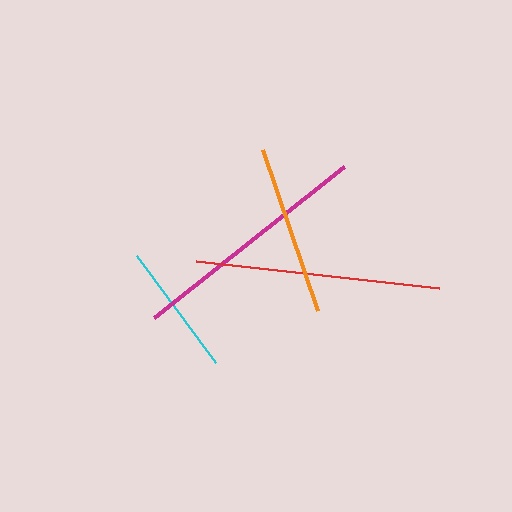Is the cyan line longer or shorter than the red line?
The red line is longer than the cyan line.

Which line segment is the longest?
The red line is the longest at approximately 244 pixels.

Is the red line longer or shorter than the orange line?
The red line is longer than the orange line.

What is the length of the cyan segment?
The cyan segment is approximately 133 pixels long.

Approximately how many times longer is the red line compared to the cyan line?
The red line is approximately 1.8 times the length of the cyan line.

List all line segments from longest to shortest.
From longest to shortest: red, magenta, orange, cyan.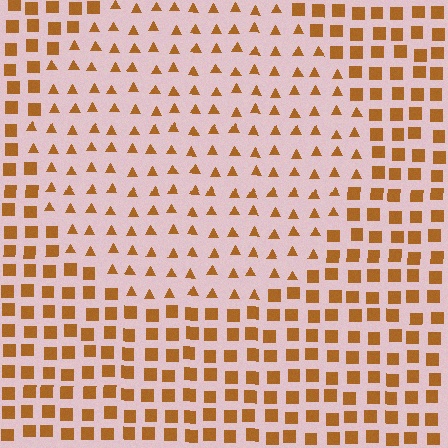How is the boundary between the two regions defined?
The boundary is defined by a change in element shape: triangles inside vs. squares outside. All elements share the same color and spacing.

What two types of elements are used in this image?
The image uses triangles inside the circle region and squares outside it.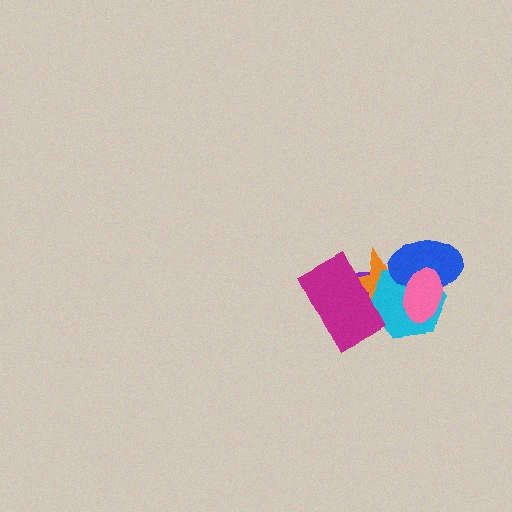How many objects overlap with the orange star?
5 objects overlap with the orange star.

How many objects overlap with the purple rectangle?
5 objects overlap with the purple rectangle.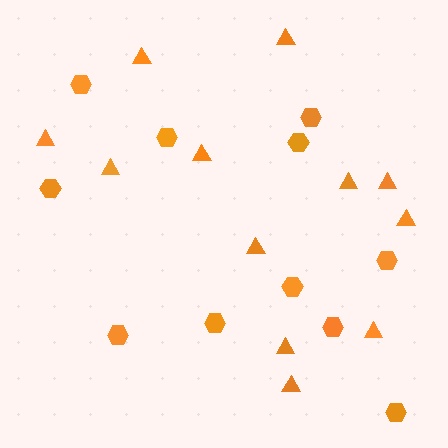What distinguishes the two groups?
There are 2 groups: one group of hexagons (11) and one group of triangles (12).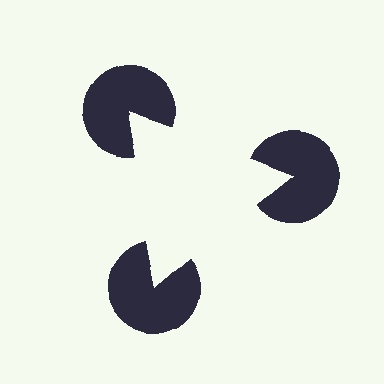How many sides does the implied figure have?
3 sides.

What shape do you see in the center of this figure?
An illusory triangle — its edges are inferred from the aligned wedge cuts in the pac-man discs, not physically drawn.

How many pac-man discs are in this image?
There are 3 — one at each vertex of the illusory triangle.